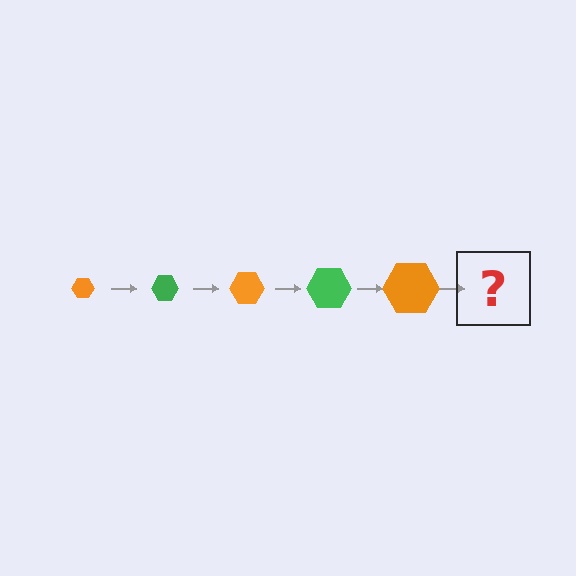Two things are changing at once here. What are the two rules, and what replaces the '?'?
The two rules are that the hexagon grows larger each step and the color cycles through orange and green. The '?' should be a green hexagon, larger than the previous one.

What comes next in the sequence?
The next element should be a green hexagon, larger than the previous one.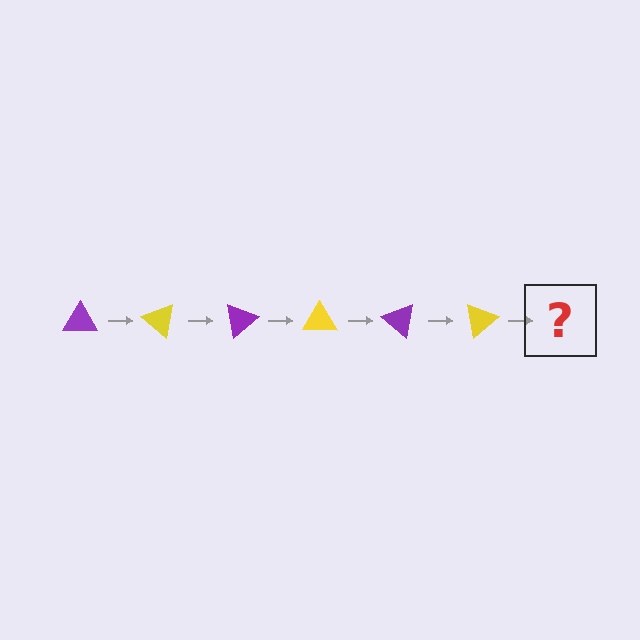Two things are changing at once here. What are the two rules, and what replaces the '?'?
The two rules are that it rotates 40 degrees each step and the color cycles through purple and yellow. The '?' should be a purple triangle, rotated 240 degrees from the start.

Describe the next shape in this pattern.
It should be a purple triangle, rotated 240 degrees from the start.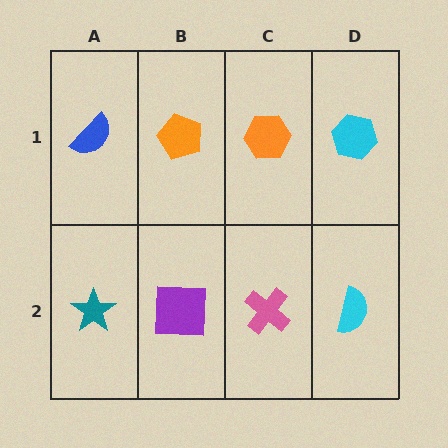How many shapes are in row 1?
4 shapes.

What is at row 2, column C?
A pink cross.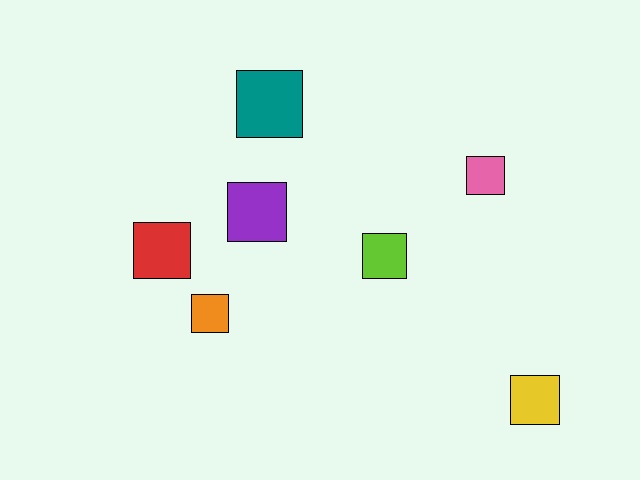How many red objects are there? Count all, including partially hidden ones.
There is 1 red object.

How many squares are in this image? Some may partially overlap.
There are 7 squares.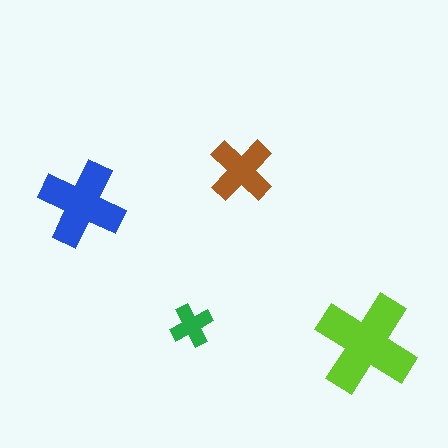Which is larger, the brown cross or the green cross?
The brown one.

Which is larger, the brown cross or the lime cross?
The lime one.